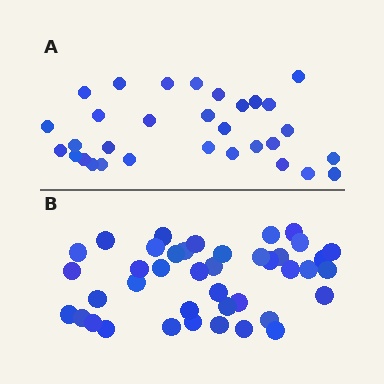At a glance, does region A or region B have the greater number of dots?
Region B (the bottom region) has more dots.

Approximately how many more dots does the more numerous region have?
Region B has roughly 10 or so more dots than region A.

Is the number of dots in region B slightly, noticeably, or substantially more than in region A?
Region B has noticeably more, but not dramatically so. The ratio is roughly 1.3 to 1.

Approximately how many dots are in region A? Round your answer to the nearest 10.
About 30 dots. (The exact count is 31, which rounds to 30.)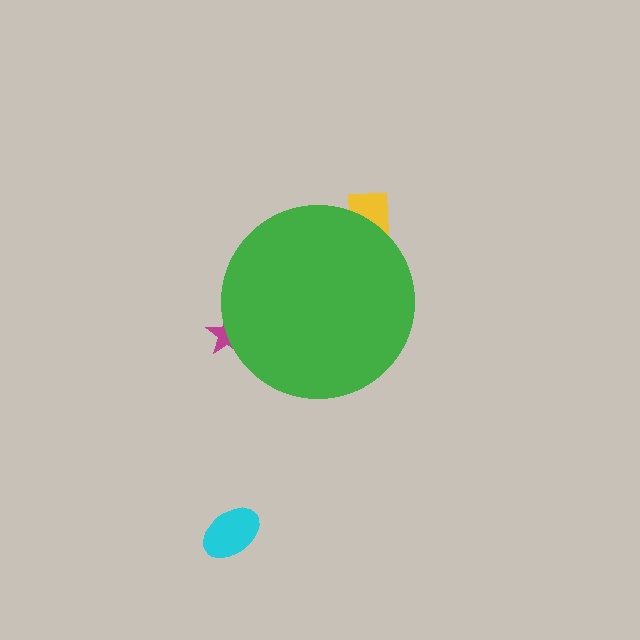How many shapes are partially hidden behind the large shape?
2 shapes are partially hidden.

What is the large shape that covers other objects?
A green circle.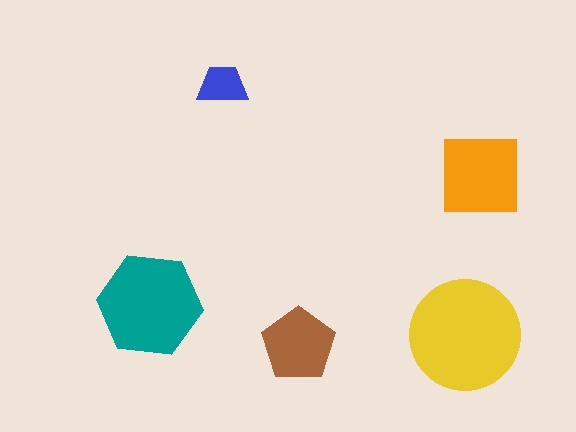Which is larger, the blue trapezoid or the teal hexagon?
The teal hexagon.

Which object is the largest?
The yellow circle.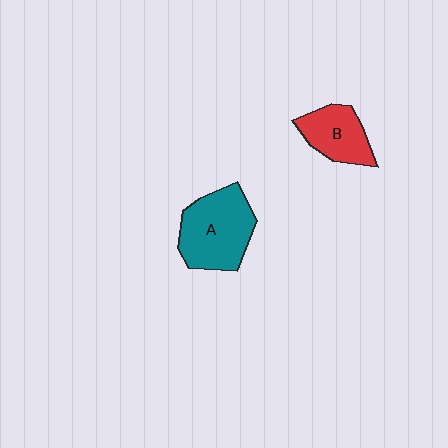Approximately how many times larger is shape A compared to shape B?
Approximately 1.6 times.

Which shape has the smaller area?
Shape B (red).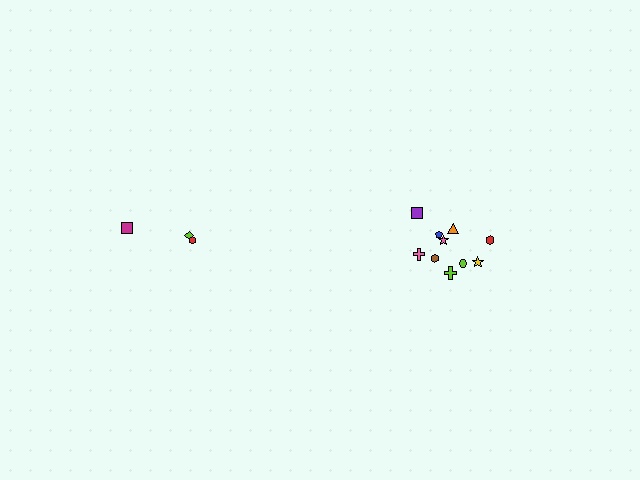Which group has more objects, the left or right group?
The right group.